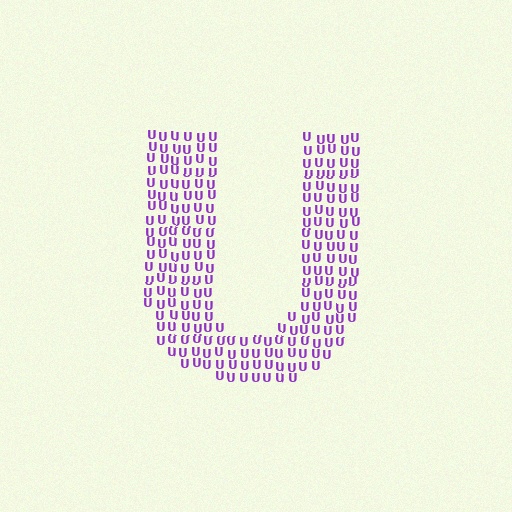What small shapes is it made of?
It is made of small letter U's.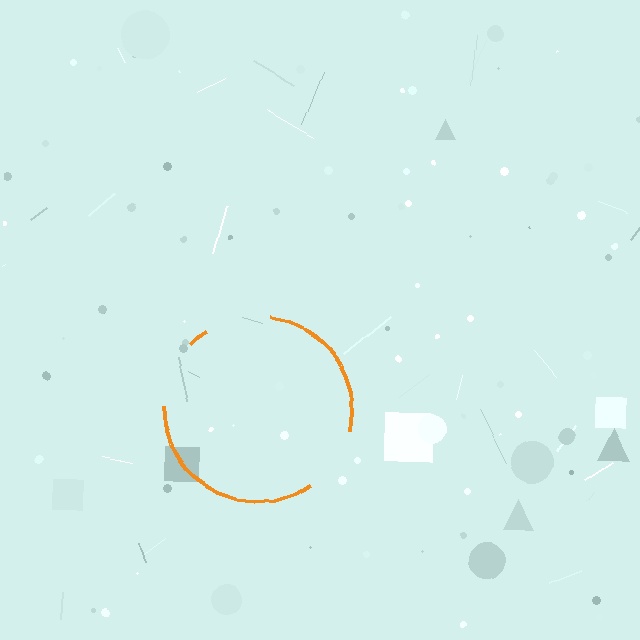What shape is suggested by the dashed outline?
The dashed outline suggests a circle.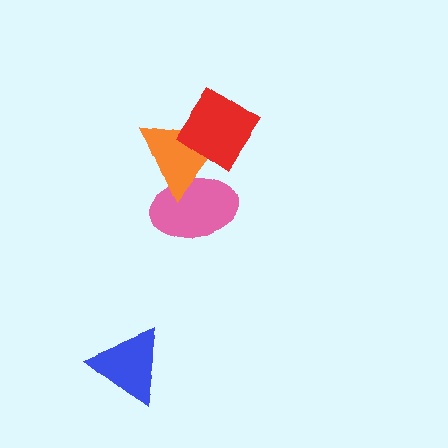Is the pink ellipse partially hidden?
Yes, it is partially covered by another shape.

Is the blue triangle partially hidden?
No, no other shape covers it.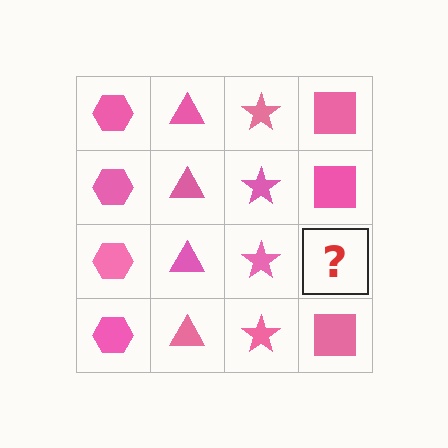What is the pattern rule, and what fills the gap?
The rule is that each column has a consistent shape. The gap should be filled with a pink square.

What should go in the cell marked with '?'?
The missing cell should contain a pink square.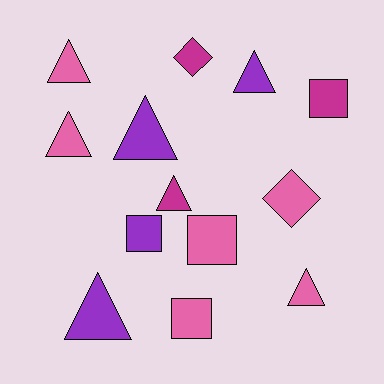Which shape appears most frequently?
Triangle, with 7 objects.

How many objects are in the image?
There are 13 objects.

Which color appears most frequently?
Pink, with 6 objects.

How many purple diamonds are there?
There are no purple diamonds.